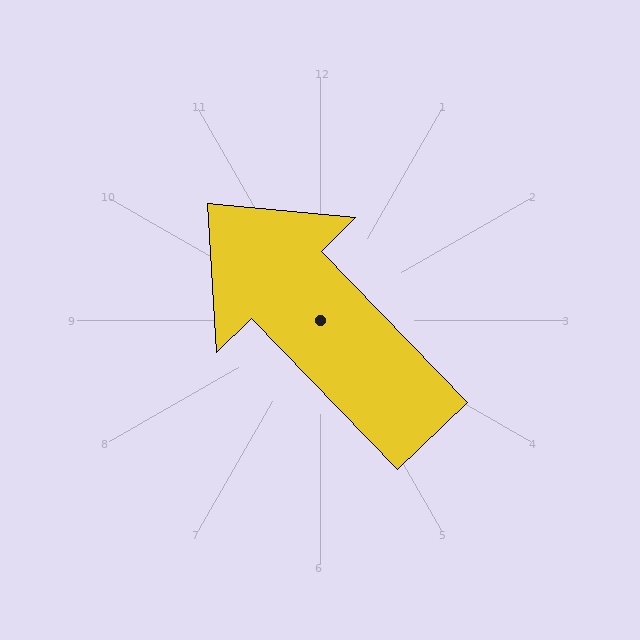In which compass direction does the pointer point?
Northwest.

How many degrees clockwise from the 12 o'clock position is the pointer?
Approximately 316 degrees.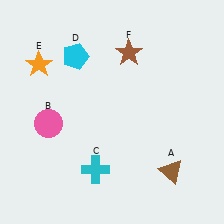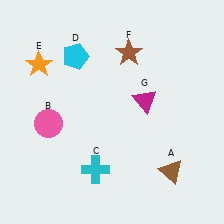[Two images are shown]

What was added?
A magenta triangle (G) was added in Image 2.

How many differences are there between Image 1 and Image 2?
There is 1 difference between the two images.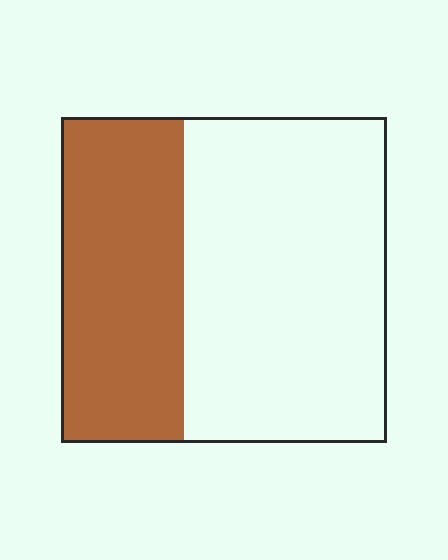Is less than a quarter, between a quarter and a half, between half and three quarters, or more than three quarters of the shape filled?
Between a quarter and a half.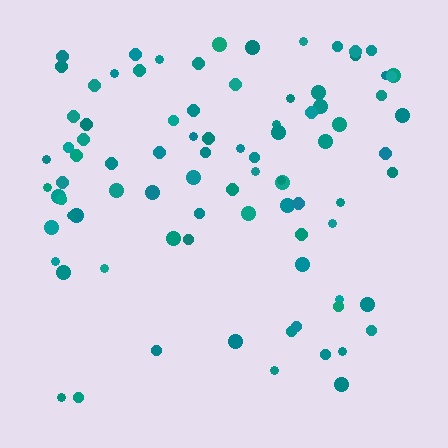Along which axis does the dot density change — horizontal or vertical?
Vertical.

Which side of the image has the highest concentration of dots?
The top.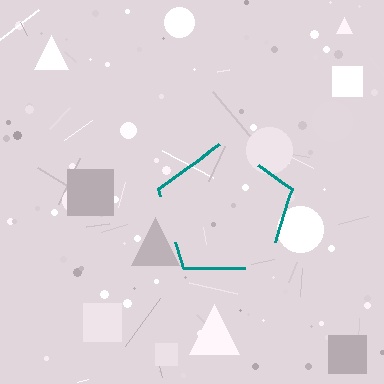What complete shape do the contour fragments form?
The contour fragments form a pentagon.